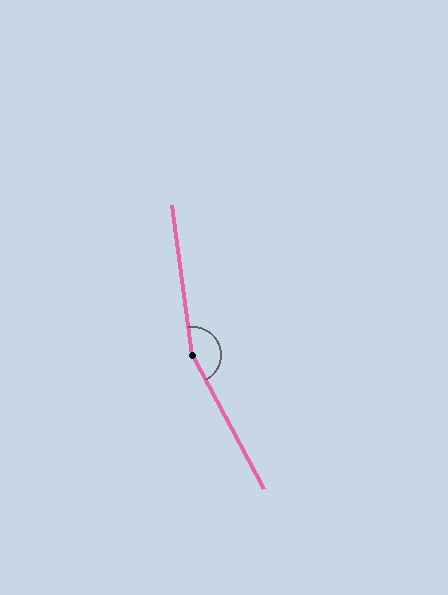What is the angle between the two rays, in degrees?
Approximately 160 degrees.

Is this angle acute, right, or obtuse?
It is obtuse.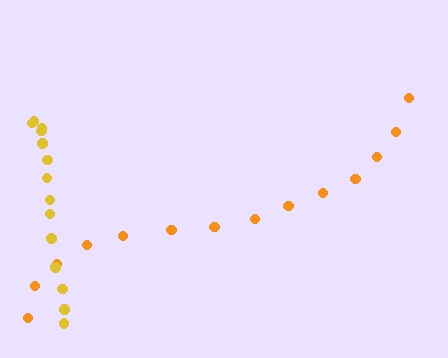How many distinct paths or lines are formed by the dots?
There are 2 distinct paths.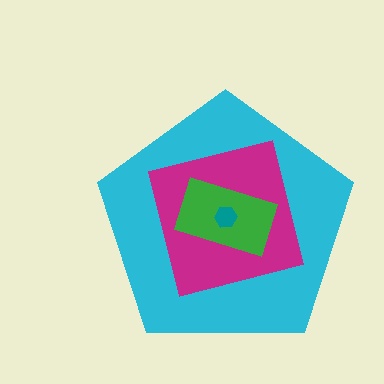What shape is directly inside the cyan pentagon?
The magenta square.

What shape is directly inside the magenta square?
The green rectangle.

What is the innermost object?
The teal hexagon.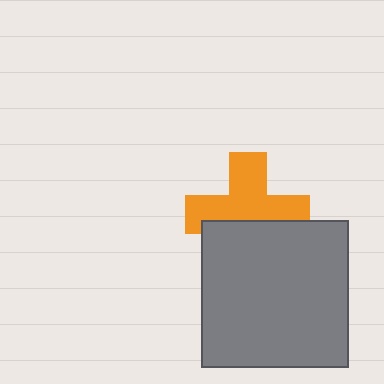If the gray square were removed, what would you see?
You would see the complete orange cross.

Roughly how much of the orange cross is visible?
About half of it is visible (roughly 60%).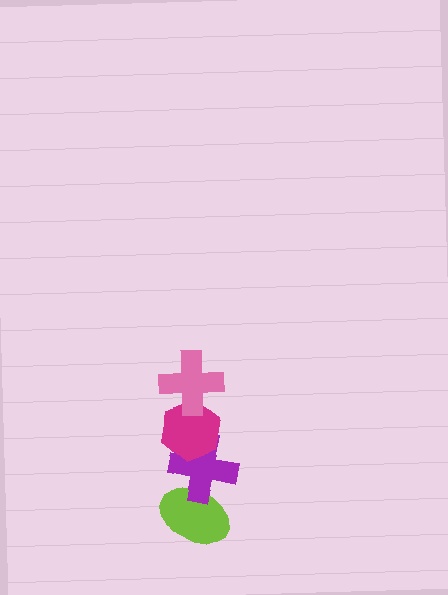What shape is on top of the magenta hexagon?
The pink cross is on top of the magenta hexagon.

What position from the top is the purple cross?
The purple cross is 3rd from the top.